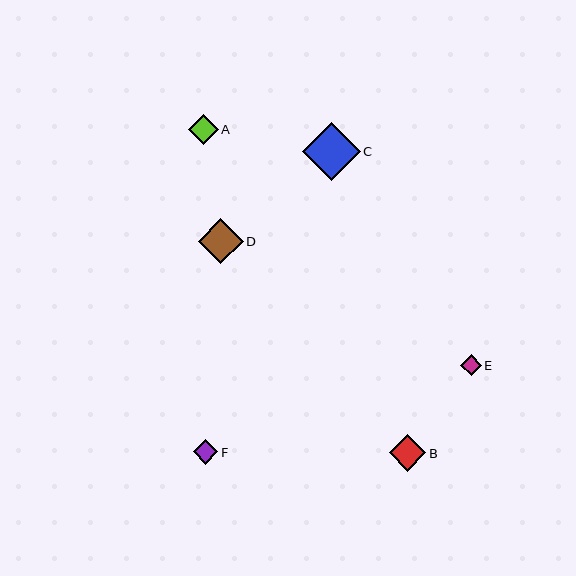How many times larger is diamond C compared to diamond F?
Diamond C is approximately 2.4 times the size of diamond F.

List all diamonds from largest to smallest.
From largest to smallest: C, D, B, A, F, E.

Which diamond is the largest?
Diamond C is the largest with a size of approximately 58 pixels.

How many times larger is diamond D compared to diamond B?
Diamond D is approximately 1.2 times the size of diamond B.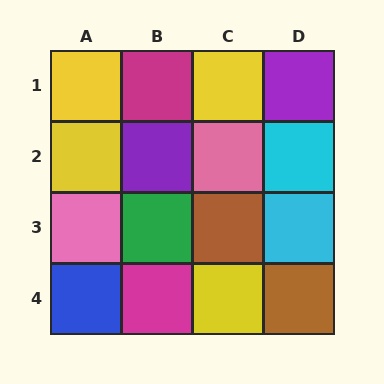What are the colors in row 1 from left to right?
Yellow, magenta, yellow, purple.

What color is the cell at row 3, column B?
Green.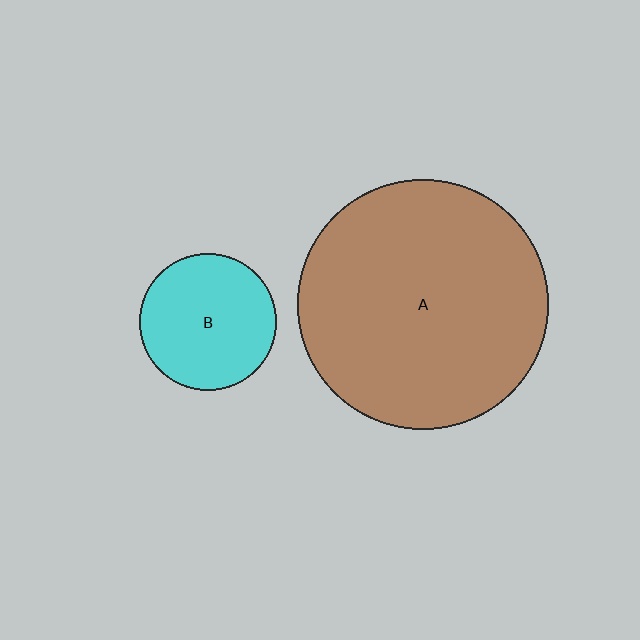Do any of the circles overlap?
No, none of the circles overlap.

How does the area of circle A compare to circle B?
Approximately 3.3 times.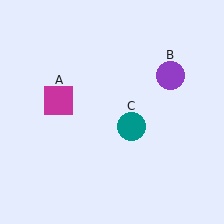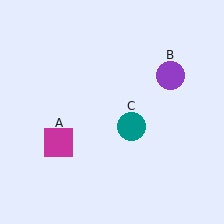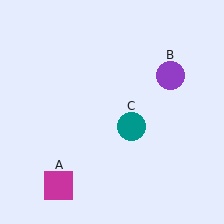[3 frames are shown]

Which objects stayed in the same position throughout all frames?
Purple circle (object B) and teal circle (object C) remained stationary.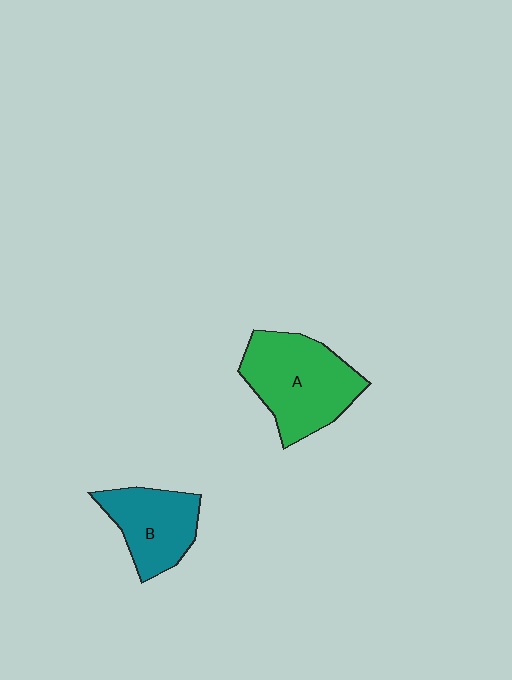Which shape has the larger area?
Shape A (green).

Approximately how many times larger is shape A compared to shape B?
Approximately 1.4 times.